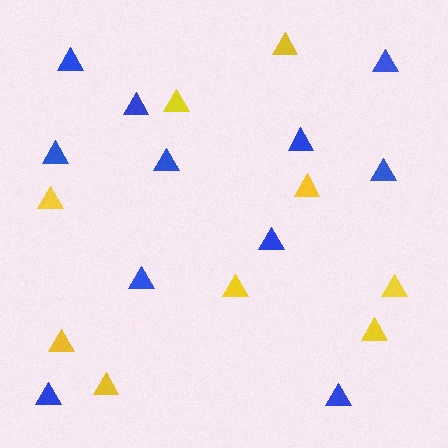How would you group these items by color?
There are 2 groups: one group of blue triangles (11) and one group of yellow triangles (9).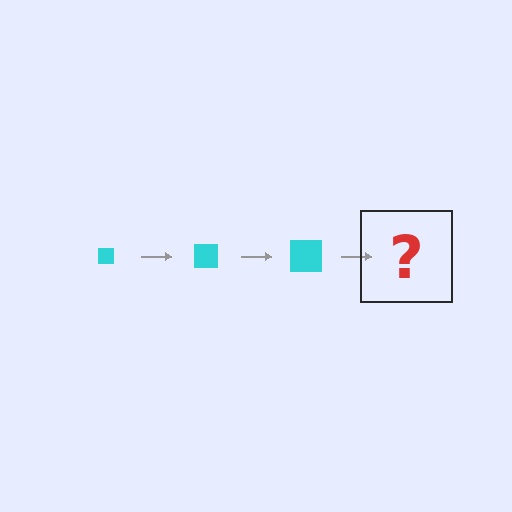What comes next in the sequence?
The next element should be a cyan square, larger than the previous one.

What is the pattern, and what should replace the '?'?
The pattern is that the square gets progressively larger each step. The '?' should be a cyan square, larger than the previous one.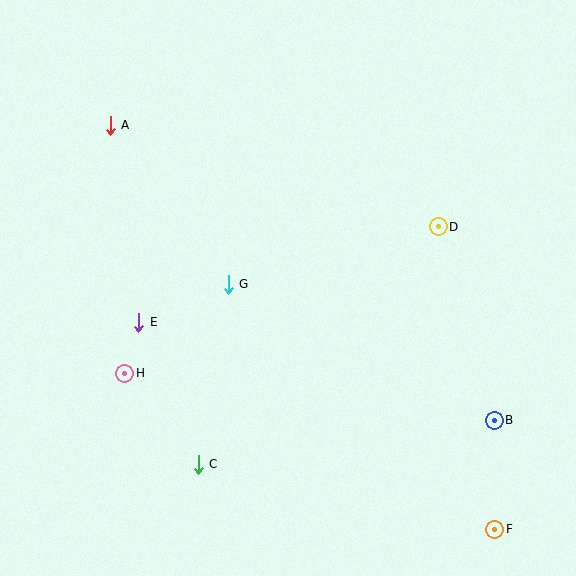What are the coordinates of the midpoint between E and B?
The midpoint between E and B is at (316, 371).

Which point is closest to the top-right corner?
Point D is closest to the top-right corner.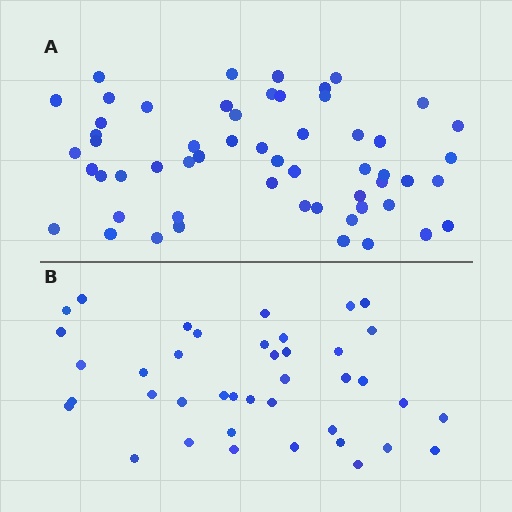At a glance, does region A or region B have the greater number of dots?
Region A (the top region) has more dots.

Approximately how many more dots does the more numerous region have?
Region A has approximately 15 more dots than region B.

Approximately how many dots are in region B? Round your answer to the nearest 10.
About 40 dots.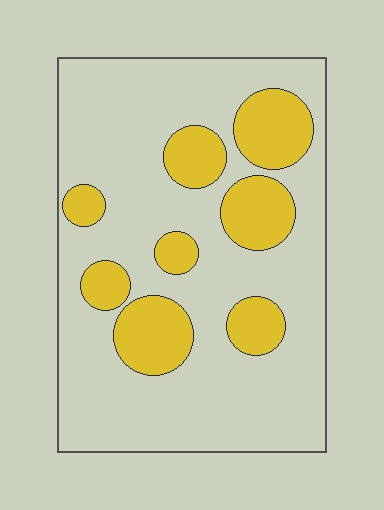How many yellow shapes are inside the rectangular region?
8.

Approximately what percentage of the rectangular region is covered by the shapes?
Approximately 25%.